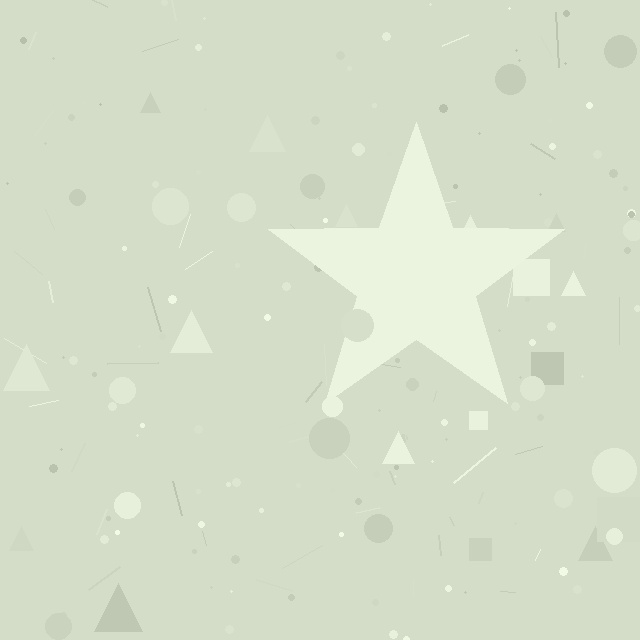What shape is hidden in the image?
A star is hidden in the image.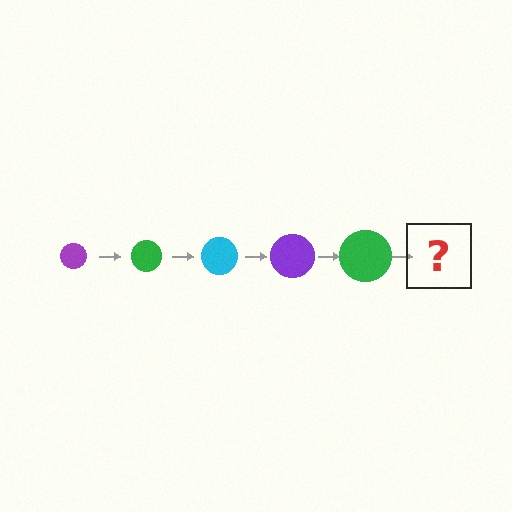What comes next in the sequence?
The next element should be a cyan circle, larger than the previous one.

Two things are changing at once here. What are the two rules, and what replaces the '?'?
The two rules are that the circle grows larger each step and the color cycles through purple, green, and cyan. The '?' should be a cyan circle, larger than the previous one.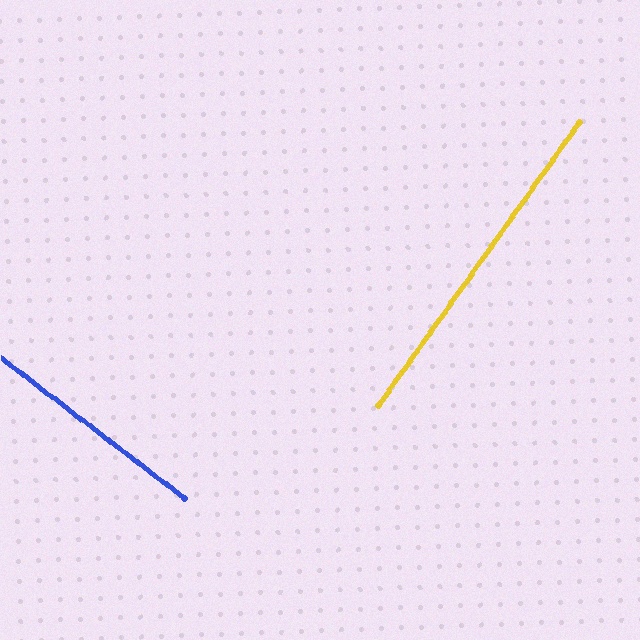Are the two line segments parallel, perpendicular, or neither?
Perpendicular — they meet at approximately 88°.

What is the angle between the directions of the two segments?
Approximately 88 degrees.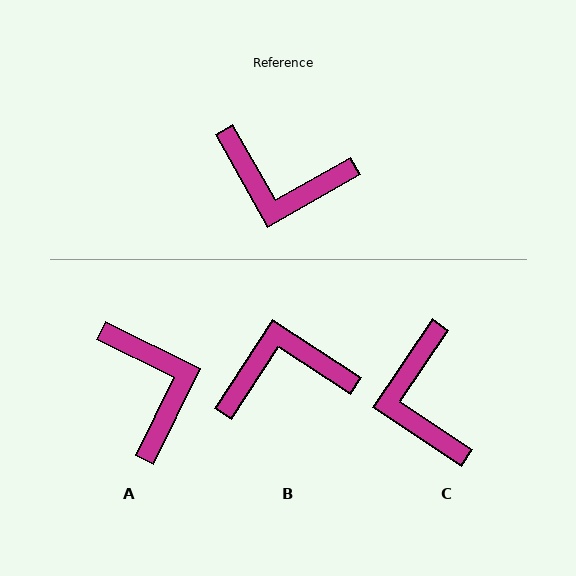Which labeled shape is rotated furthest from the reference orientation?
B, about 153 degrees away.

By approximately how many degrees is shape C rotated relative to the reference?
Approximately 63 degrees clockwise.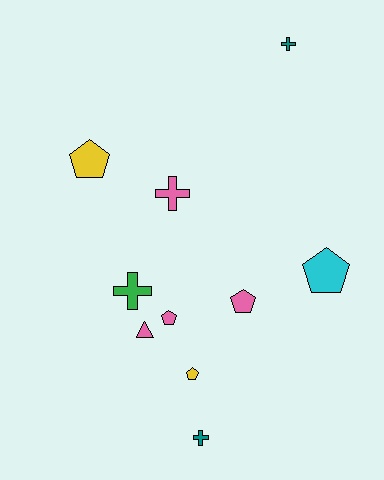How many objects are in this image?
There are 10 objects.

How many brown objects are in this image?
There are no brown objects.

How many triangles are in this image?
There is 1 triangle.